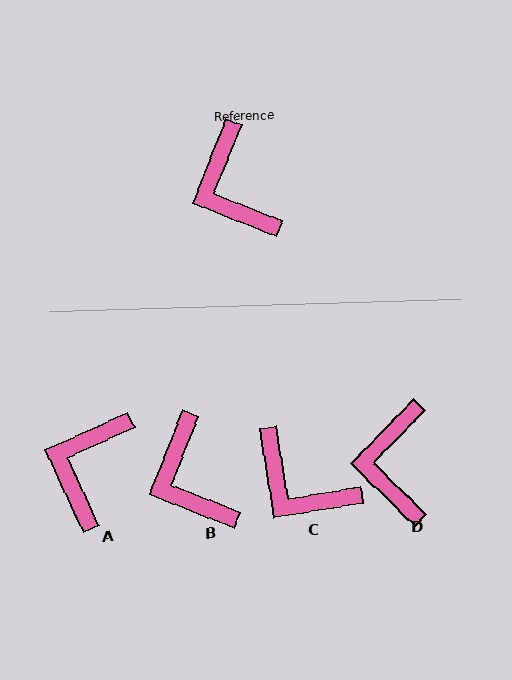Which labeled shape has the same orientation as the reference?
B.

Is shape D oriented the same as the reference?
No, it is off by about 23 degrees.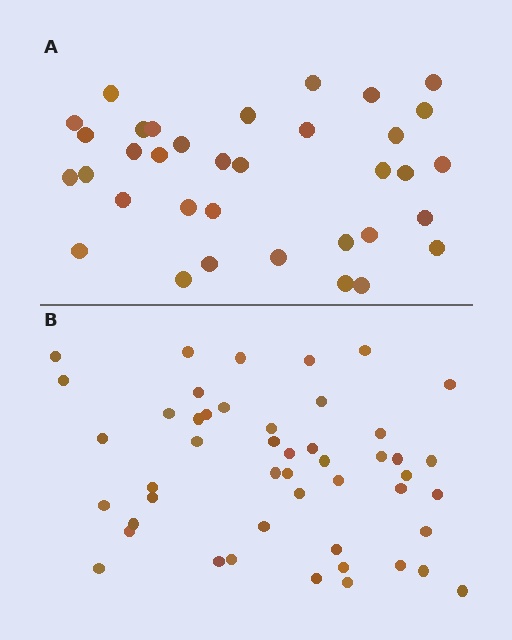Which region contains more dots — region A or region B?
Region B (the bottom region) has more dots.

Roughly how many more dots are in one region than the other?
Region B has approximately 15 more dots than region A.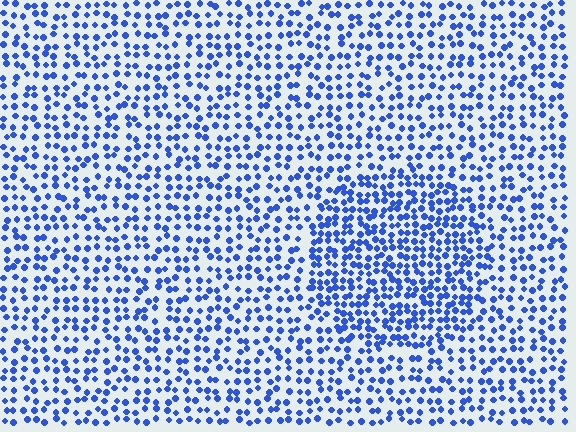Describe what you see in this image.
The image contains small blue elements arranged at two different densities. A circle-shaped region is visible where the elements are more densely packed than the surrounding area.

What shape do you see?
I see a circle.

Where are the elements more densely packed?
The elements are more densely packed inside the circle boundary.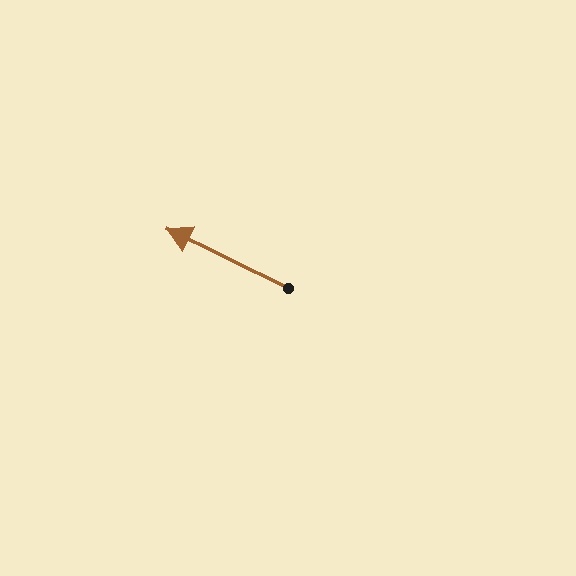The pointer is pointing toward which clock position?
Roughly 10 o'clock.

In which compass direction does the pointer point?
Northwest.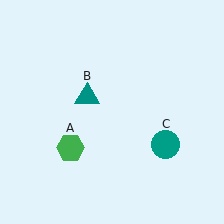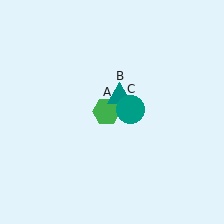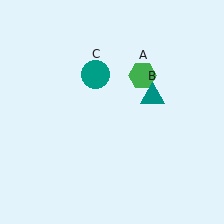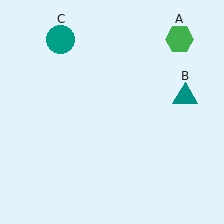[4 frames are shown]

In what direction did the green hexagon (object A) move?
The green hexagon (object A) moved up and to the right.